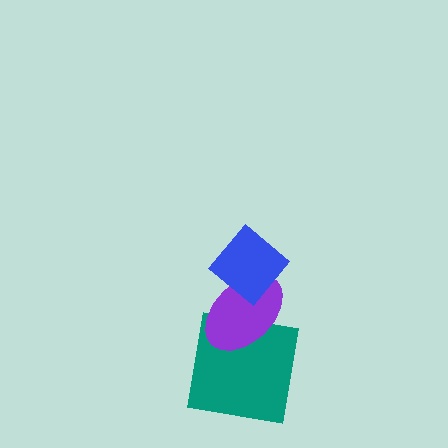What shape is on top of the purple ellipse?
The blue diamond is on top of the purple ellipse.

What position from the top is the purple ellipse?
The purple ellipse is 2nd from the top.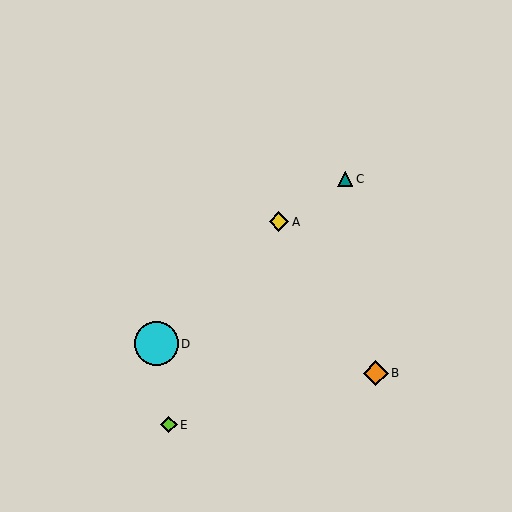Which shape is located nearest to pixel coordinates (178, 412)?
The lime diamond (labeled E) at (169, 425) is nearest to that location.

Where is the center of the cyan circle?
The center of the cyan circle is at (156, 344).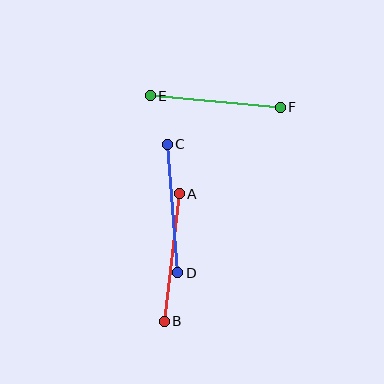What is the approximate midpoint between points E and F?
The midpoint is at approximately (215, 102) pixels.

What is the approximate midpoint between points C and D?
The midpoint is at approximately (173, 209) pixels.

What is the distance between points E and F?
The distance is approximately 130 pixels.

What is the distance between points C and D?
The distance is approximately 129 pixels.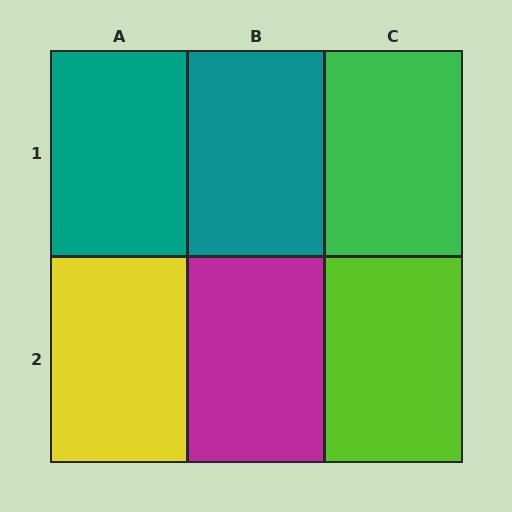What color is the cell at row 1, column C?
Green.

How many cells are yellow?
1 cell is yellow.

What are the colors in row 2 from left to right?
Yellow, magenta, lime.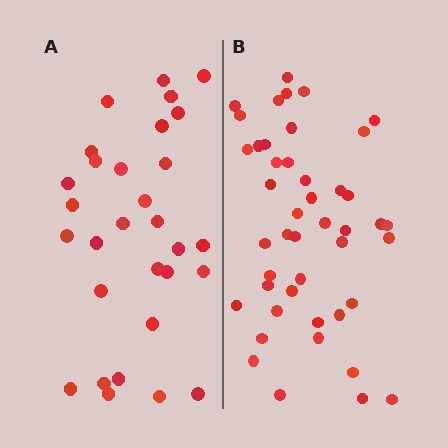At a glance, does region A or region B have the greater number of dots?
Region B (the right region) has more dots.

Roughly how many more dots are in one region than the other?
Region B has approximately 15 more dots than region A.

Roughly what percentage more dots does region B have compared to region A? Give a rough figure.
About 50% more.